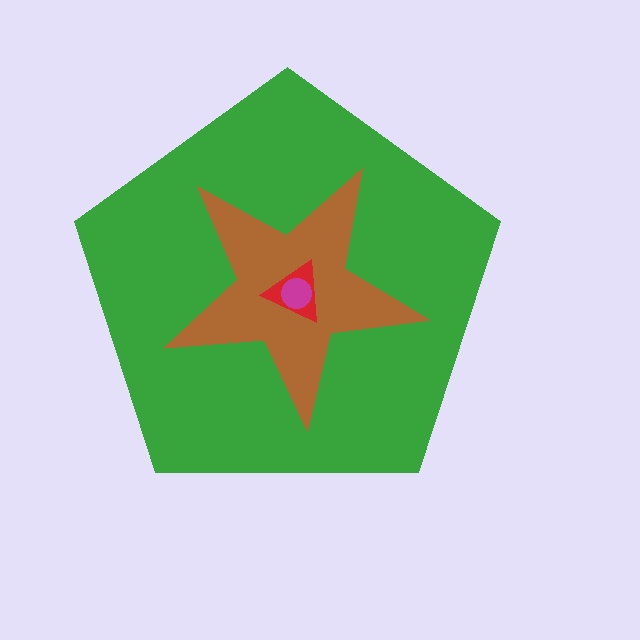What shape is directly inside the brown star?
The red triangle.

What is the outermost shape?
The green pentagon.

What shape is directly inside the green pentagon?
The brown star.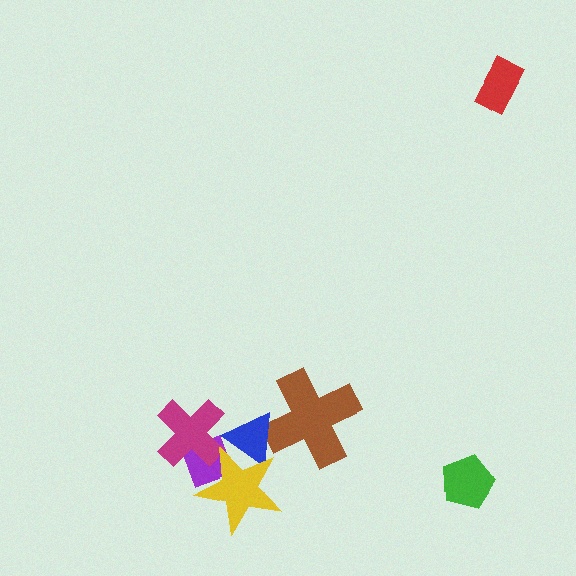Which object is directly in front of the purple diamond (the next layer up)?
The blue triangle is directly in front of the purple diamond.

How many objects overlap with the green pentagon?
0 objects overlap with the green pentagon.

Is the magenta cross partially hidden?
Yes, it is partially covered by another shape.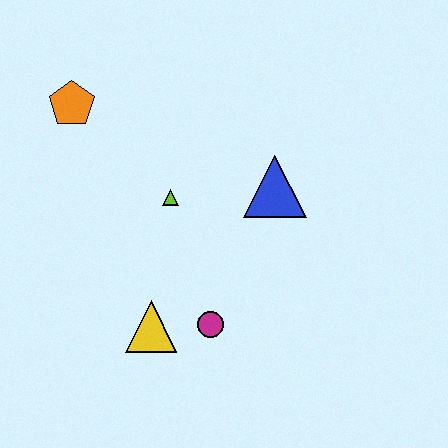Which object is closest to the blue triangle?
The lime triangle is closest to the blue triangle.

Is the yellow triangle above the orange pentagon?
No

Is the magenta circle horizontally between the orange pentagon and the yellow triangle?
No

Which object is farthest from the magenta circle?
The orange pentagon is farthest from the magenta circle.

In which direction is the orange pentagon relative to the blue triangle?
The orange pentagon is to the left of the blue triangle.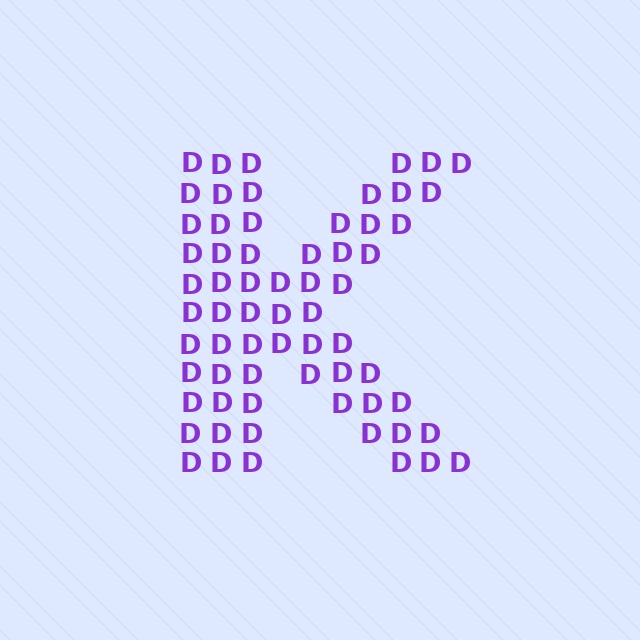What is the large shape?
The large shape is the letter K.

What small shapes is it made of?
It is made of small letter D's.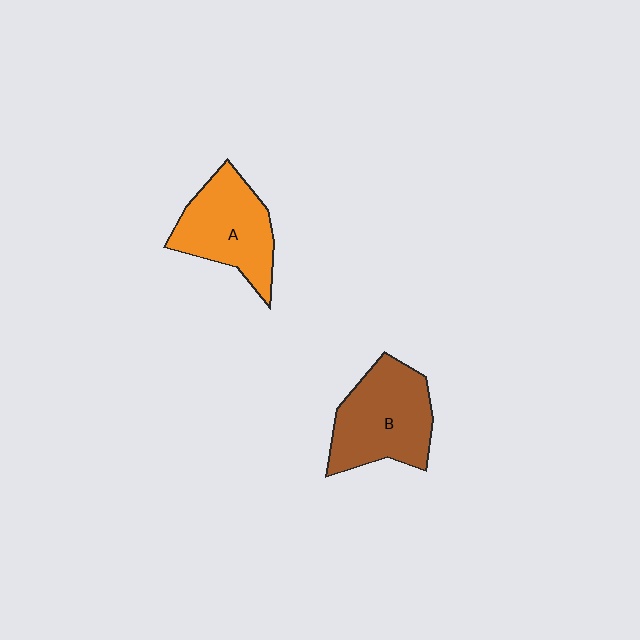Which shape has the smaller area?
Shape A (orange).